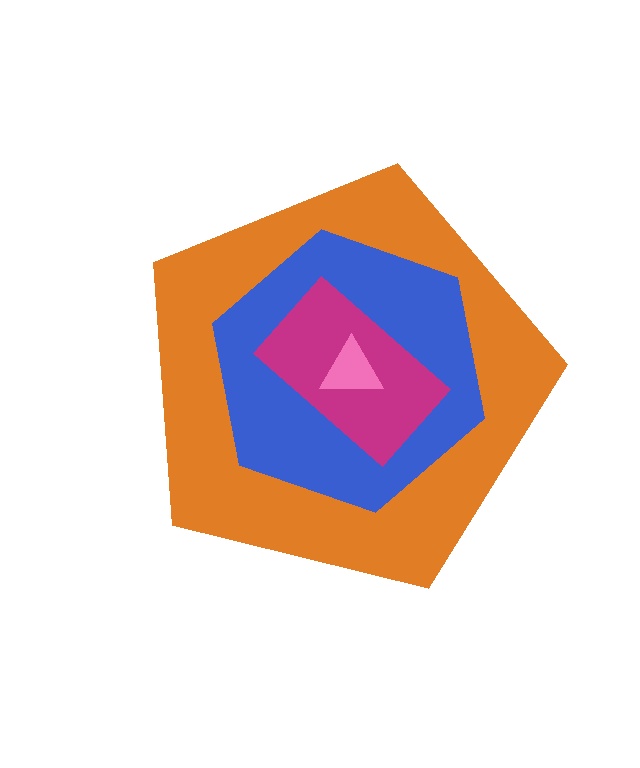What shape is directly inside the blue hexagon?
The magenta rectangle.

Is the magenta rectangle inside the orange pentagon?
Yes.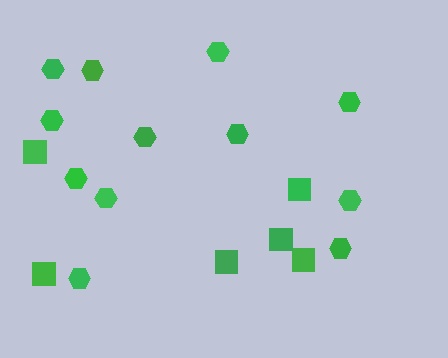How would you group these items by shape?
There are 2 groups: one group of squares (6) and one group of hexagons (12).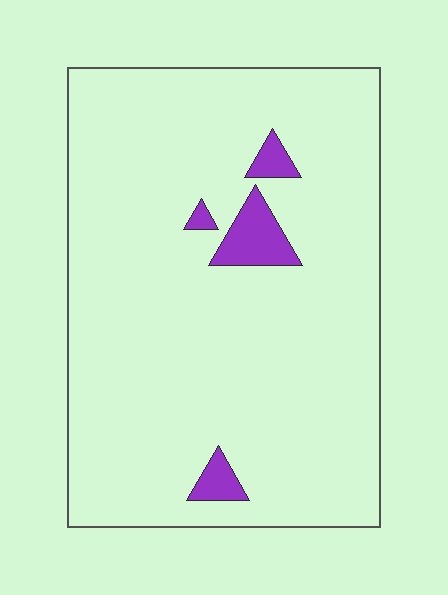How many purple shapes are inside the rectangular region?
4.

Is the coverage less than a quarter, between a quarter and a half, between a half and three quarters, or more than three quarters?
Less than a quarter.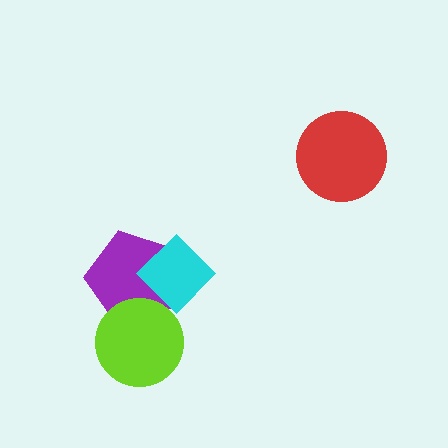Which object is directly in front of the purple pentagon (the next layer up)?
The lime circle is directly in front of the purple pentagon.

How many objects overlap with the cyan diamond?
1 object overlaps with the cyan diamond.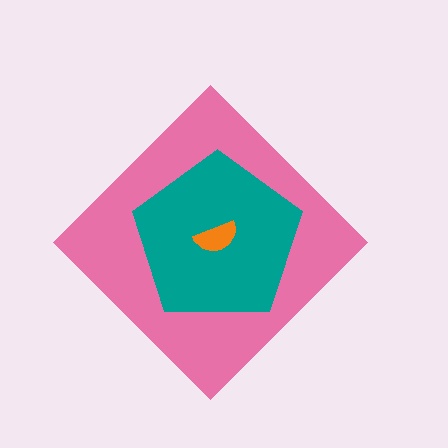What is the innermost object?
The orange semicircle.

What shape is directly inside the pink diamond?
The teal pentagon.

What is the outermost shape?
The pink diamond.